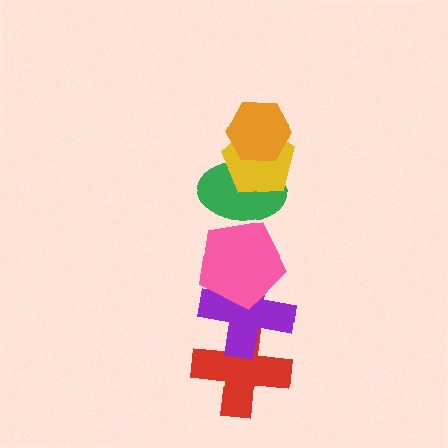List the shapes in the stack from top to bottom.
From top to bottom: the orange hexagon, the yellow pentagon, the green ellipse, the pink pentagon, the purple cross, the red cross.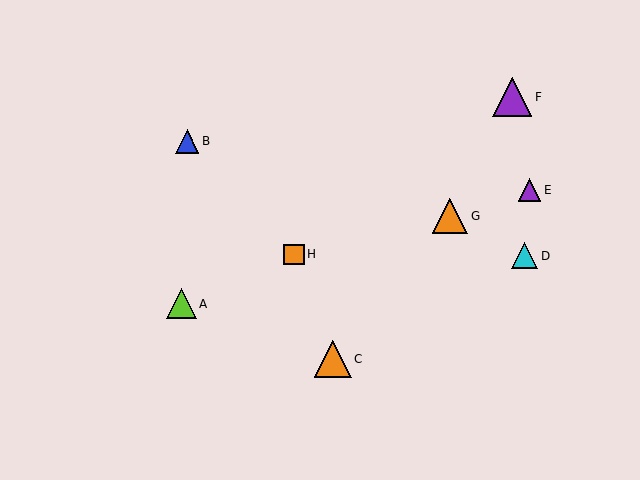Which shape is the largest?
The purple triangle (labeled F) is the largest.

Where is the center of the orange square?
The center of the orange square is at (294, 254).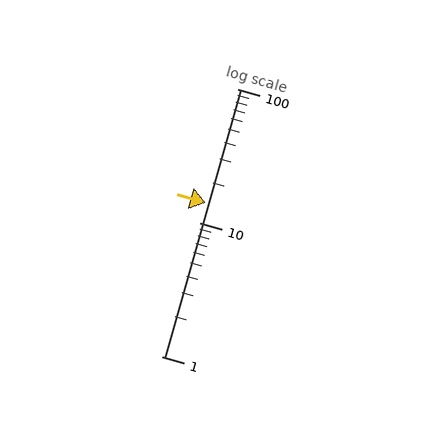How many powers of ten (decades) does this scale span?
The scale spans 2 decades, from 1 to 100.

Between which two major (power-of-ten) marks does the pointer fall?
The pointer is between 10 and 100.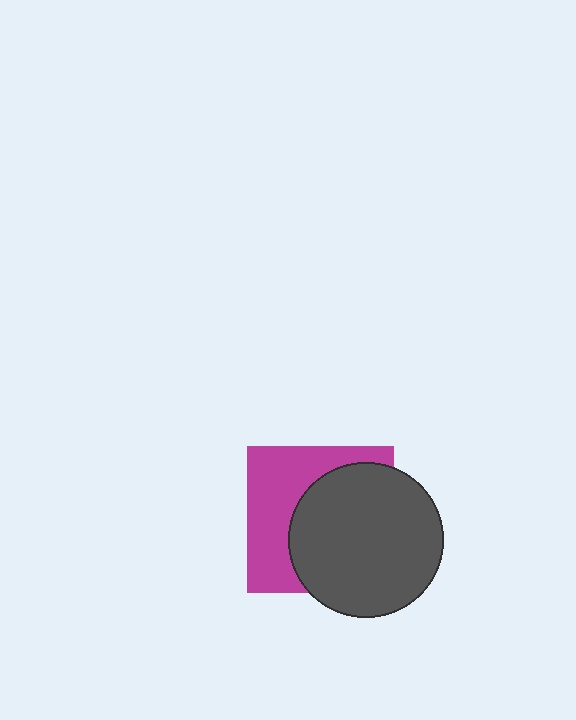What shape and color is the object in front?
The object in front is a dark gray circle.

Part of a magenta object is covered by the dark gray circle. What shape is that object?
It is a square.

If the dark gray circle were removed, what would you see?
You would see the complete magenta square.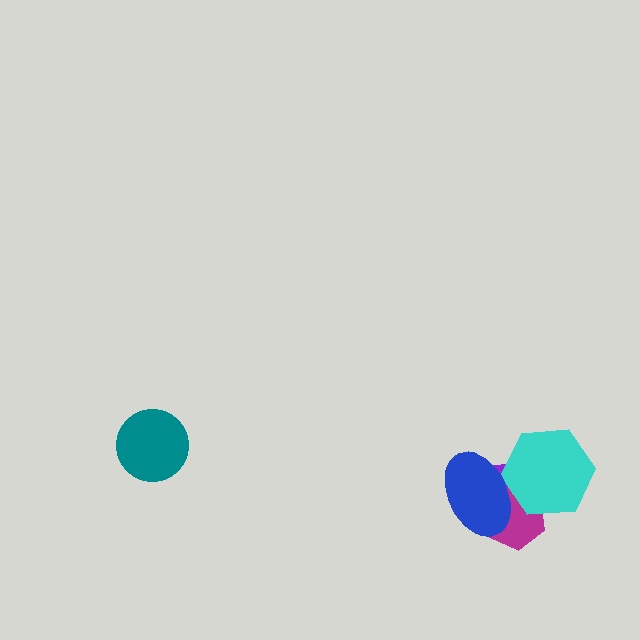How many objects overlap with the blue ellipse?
3 objects overlap with the blue ellipse.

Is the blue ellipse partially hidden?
No, no other shape covers it.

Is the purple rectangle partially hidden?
Yes, it is partially covered by another shape.